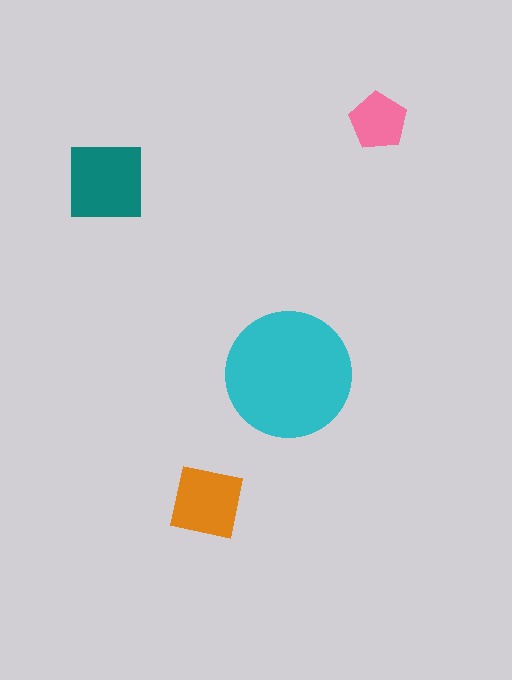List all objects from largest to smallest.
The cyan circle, the teal square, the orange square, the pink pentagon.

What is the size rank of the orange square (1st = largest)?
3rd.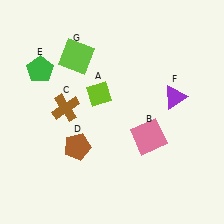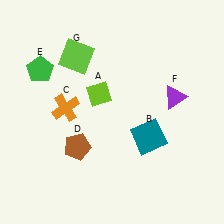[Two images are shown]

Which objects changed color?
B changed from pink to teal. C changed from brown to orange.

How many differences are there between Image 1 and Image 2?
There are 2 differences between the two images.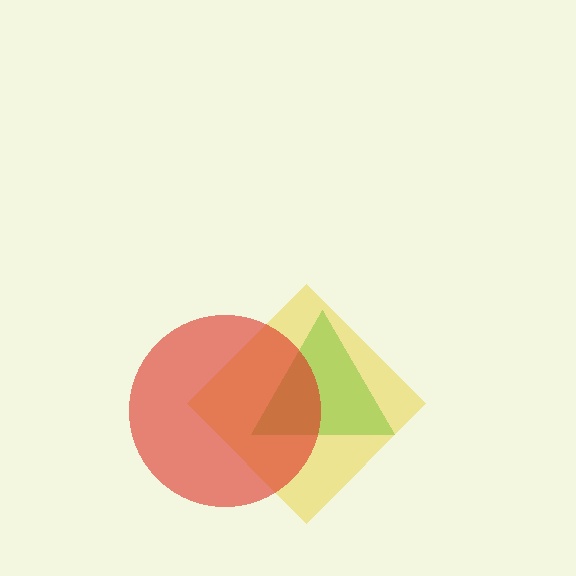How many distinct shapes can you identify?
There are 3 distinct shapes: a yellow diamond, a lime triangle, a red circle.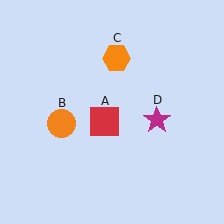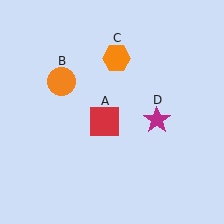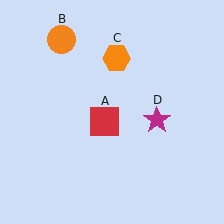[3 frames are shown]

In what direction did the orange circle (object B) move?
The orange circle (object B) moved up.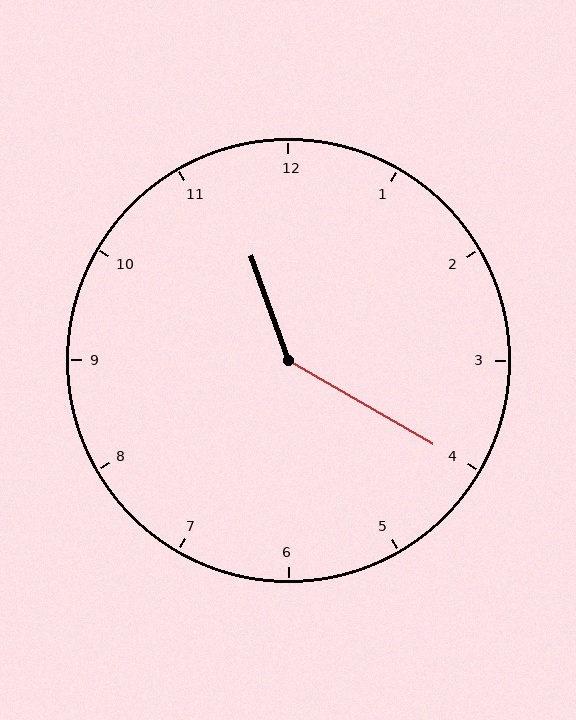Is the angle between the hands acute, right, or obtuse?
It is obtuse.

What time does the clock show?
11:20.